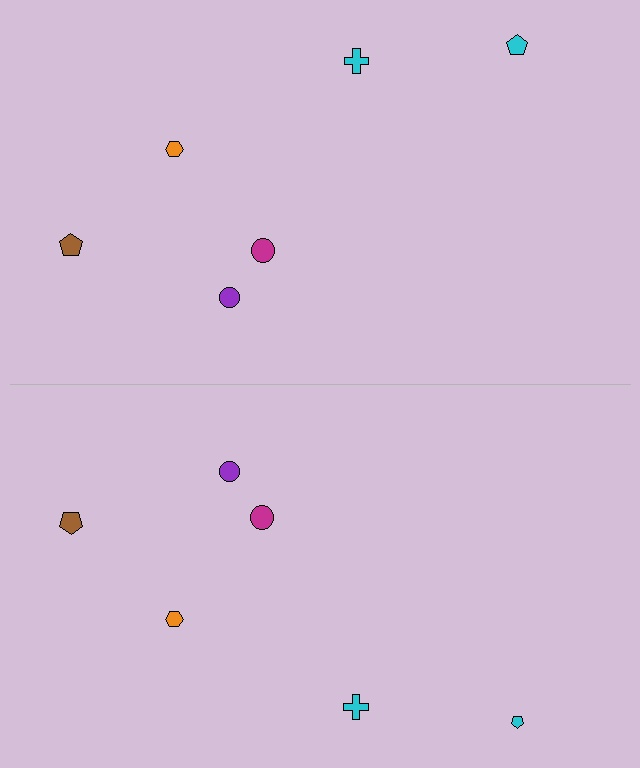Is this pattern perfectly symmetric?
No, the pattern is not perfectly symmetric. The cyan pentagon on the bottom side has a different size than its mirror counterpart.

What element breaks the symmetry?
The cyan pentagon on the bottom side has a different size than its mirror counterpart.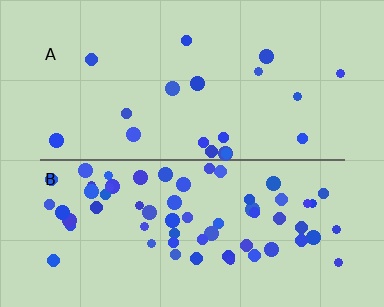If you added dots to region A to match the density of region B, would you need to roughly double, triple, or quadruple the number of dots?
Approximately triple.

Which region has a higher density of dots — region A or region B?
B (the bottom).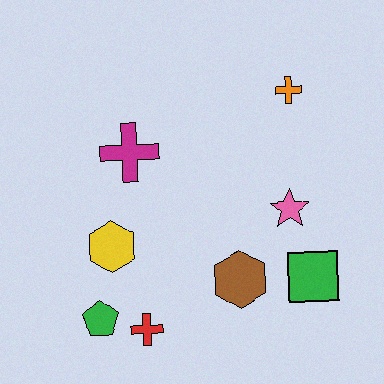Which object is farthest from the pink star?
The green pentagon is farthest from the pink star.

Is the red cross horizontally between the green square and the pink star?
No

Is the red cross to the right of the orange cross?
No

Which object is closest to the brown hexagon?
The green square is closest to the brown hexagon.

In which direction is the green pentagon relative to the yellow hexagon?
The green pentagon is below the yellow hexagon.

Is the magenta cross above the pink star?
Yes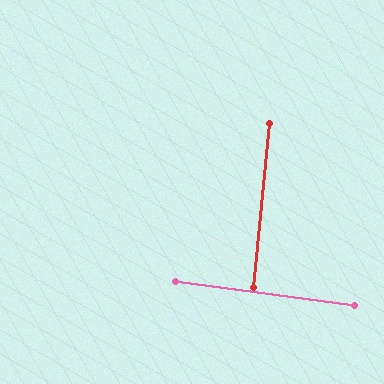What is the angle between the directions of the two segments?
Approximately 88 degrees.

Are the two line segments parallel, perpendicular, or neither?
Perpendicular — they meet at approximately 88°.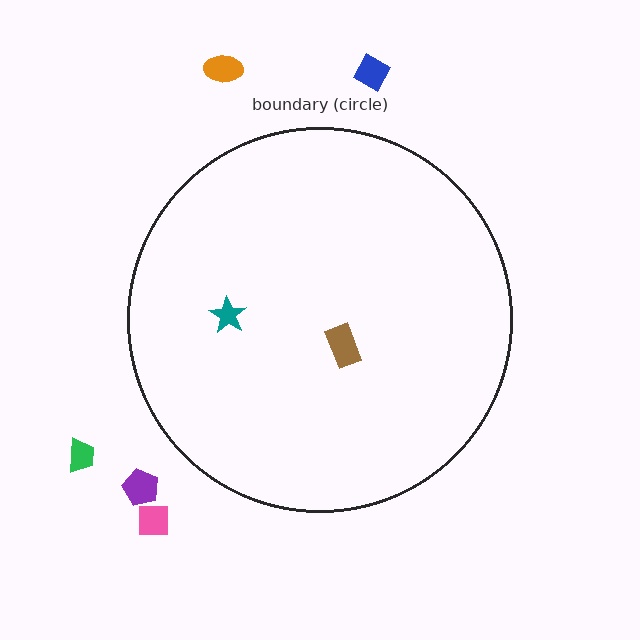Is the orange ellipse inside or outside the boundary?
Outside.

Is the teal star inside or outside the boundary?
Inside.